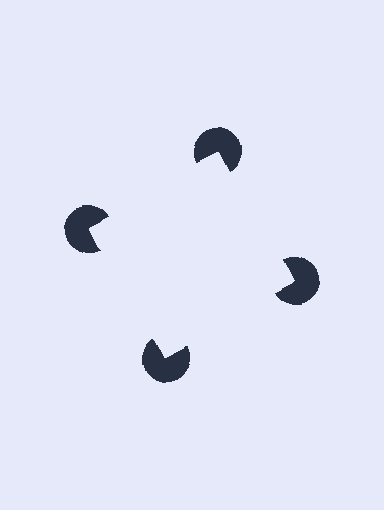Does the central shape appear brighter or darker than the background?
It typically appears slightly brighter than the background, even though no actual brightness change is drawn.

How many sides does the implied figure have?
4 sides.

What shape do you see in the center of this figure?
An illusory square — its edges are inferred from the aligned wedge cuts in the pac-man discs, not physically drawn.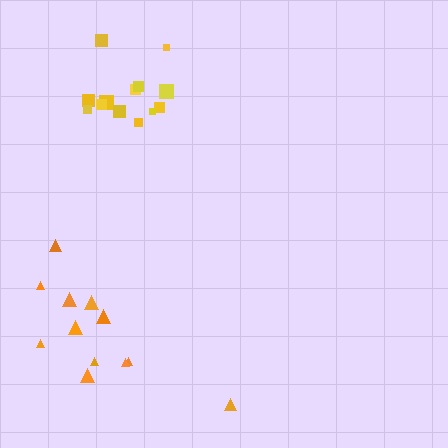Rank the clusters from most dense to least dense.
yellow, orange.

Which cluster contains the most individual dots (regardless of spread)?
Yellow (13).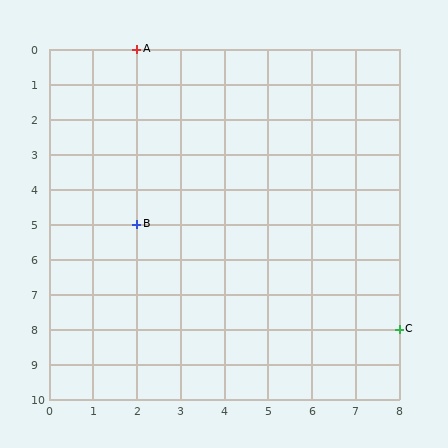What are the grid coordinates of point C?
Point C is at grid coordinates (8, 8).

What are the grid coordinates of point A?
Point A is at grid coordinates (2, 0).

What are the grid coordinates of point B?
Point B is at grid coordinates (2, 5).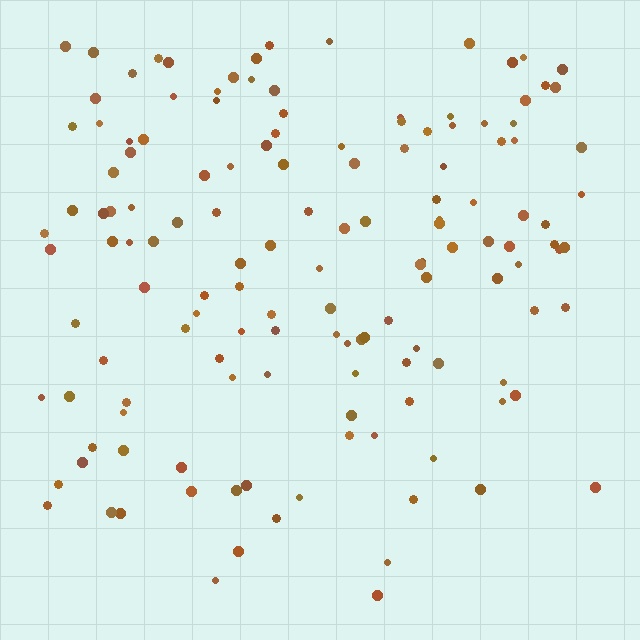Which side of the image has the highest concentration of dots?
The top.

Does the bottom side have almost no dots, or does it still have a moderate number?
Still a moderate number, just noticeably fewer than the top.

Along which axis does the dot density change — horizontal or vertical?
Vertical.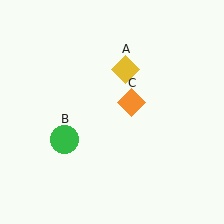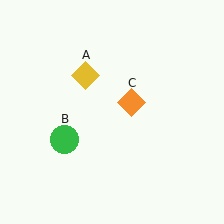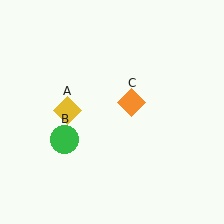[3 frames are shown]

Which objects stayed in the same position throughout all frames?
Green circle (object B) and orange diamond (object C) remained stationary.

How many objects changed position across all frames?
1 object changed position: yellow diamond (object A).